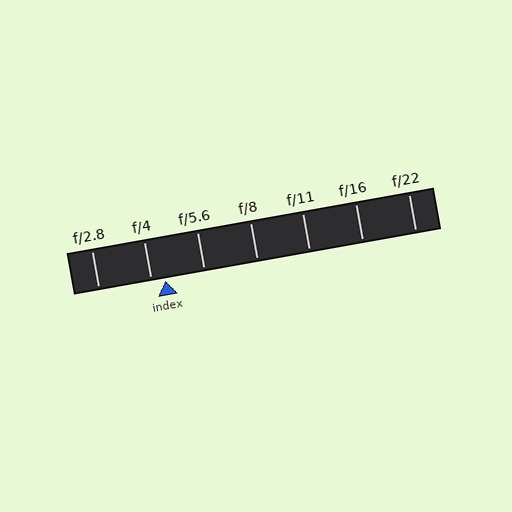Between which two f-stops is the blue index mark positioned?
The index mark is between f/4 and f/5.6.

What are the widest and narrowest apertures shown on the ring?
The widest aperture shown is f/2.8 and the narrowest is f/22.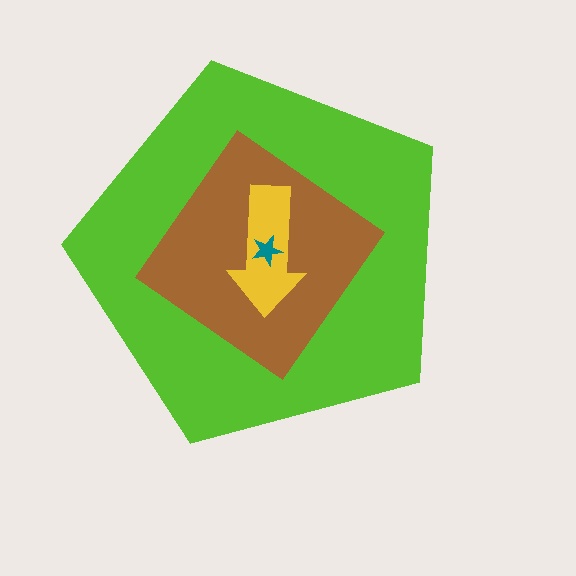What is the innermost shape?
The teal star.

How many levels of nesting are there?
4.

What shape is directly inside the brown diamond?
The yellow arrow.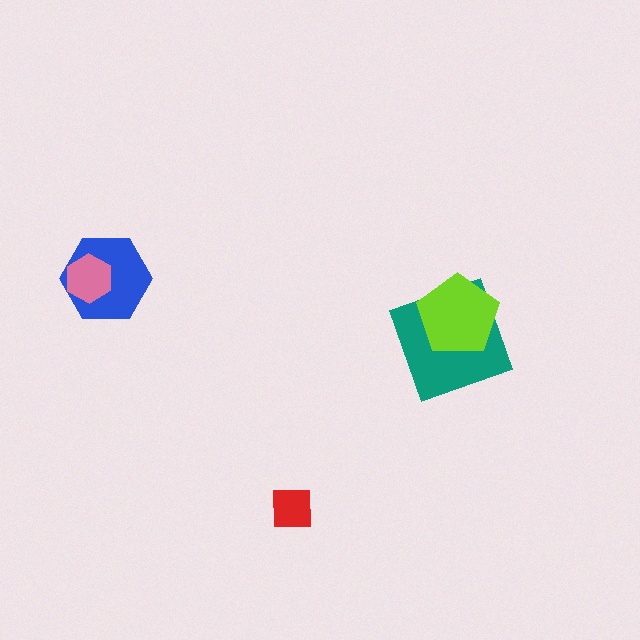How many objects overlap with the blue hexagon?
1 object overlaps with the blue hexagon.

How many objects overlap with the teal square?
1 object overlaps with the teal square.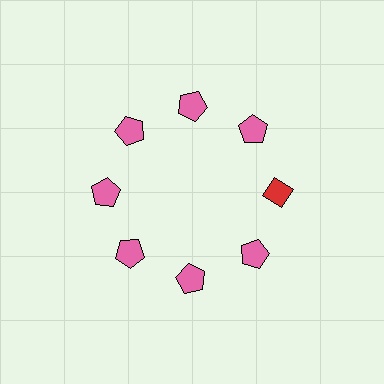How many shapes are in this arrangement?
There are 8 shapes arranged in a ring pattern.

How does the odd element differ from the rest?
It differs in both color (red instead of pink) and shape (diamond instead of pentagon).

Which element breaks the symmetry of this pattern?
The red diamond at roughly the 3 o'clock position breaks the symmetry. All other shapes are pink pentagons.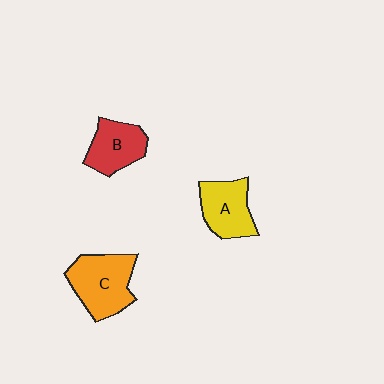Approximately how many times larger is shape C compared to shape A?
Approximately 1.3 times.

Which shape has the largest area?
Shape C (orange).